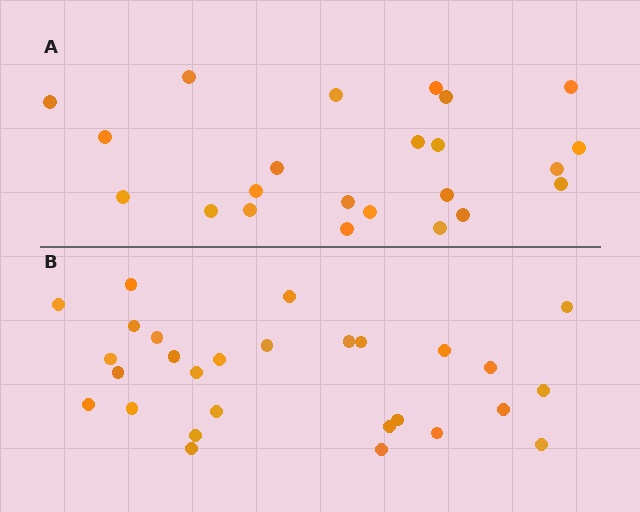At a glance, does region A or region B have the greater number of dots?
Region B (the bottom region) has more dots.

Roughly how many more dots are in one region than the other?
Region B has about 5 more dots than region A.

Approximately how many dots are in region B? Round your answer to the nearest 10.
About 30 dots. (The exact count is 28, which rounds to 30.)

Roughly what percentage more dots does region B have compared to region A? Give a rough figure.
About 20% more.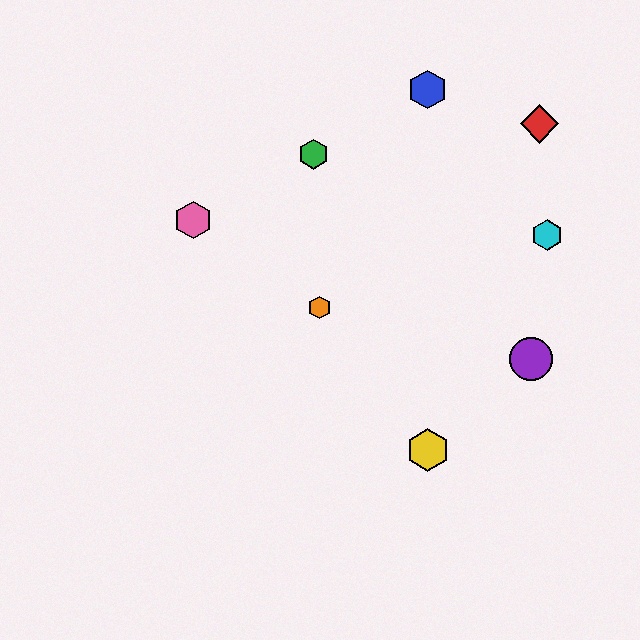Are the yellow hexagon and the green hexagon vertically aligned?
No, the yellow hexagon is at x≈428 and the green hexagon is at x≈314.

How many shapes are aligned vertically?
2 shapes (the blue hexagon, the yellow hexagon) are aligned vertically.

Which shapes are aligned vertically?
The blue hexagon, the yellow hexagon are aligned vertically.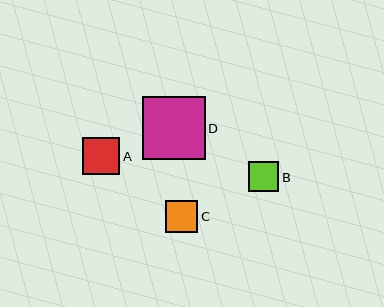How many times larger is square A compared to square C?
Square A is approximately 1.1 times the size of square C.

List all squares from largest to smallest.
From largest to smallest: D, A, C, B.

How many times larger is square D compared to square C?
Square D is approximately 2.0 times the size of square C.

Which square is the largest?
Square D is the largest with a size of approximately 63 pixels.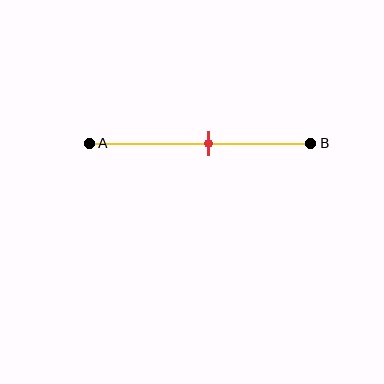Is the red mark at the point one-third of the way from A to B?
No, the mark is at about 55% from A, not at the 33% one-third point.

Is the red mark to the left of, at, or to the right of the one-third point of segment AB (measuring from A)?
The red mark is to the right of the one-third point of segment AB.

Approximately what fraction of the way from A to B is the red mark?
The red mark is approximately 55% of the way from A to B.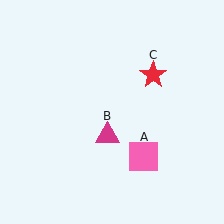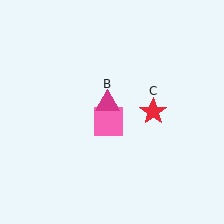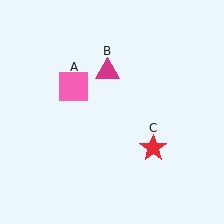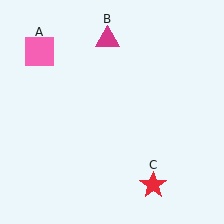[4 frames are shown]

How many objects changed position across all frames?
3 objects changed position: pink square (object A), magenta triangle (object B), red star (object C).